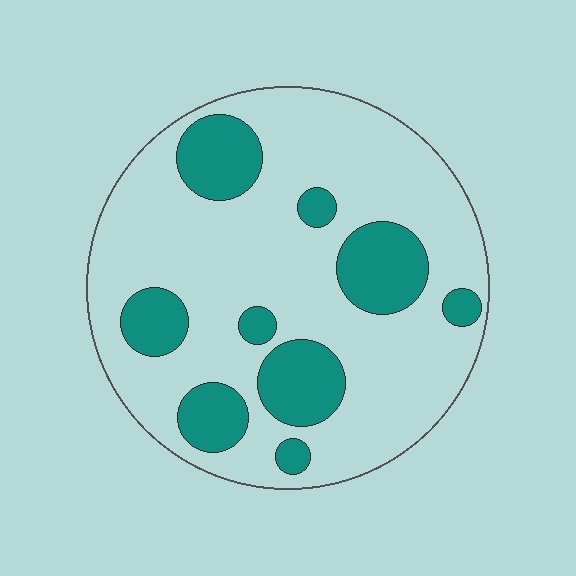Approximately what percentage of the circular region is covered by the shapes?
Approximately 25%.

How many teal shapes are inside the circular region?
9.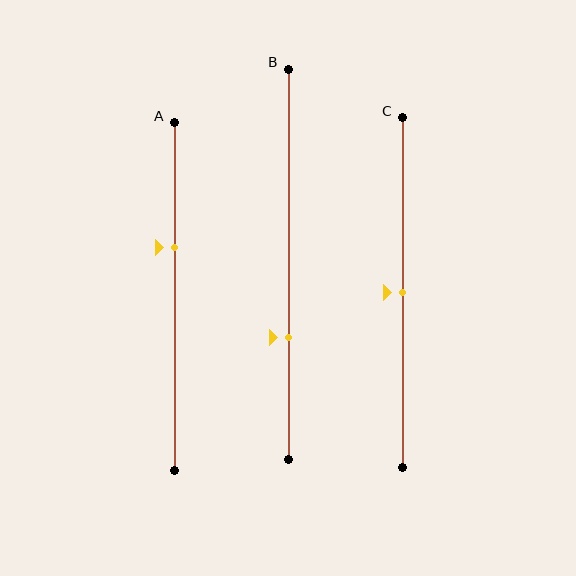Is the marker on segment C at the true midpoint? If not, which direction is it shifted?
Yes, the marker on segment C is at the true midpoint.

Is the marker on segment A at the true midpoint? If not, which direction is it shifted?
No, the marker on segment A is shifted upward by about 14% of the segment length.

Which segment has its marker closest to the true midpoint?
Segment C has its marker closest to the true midpoint.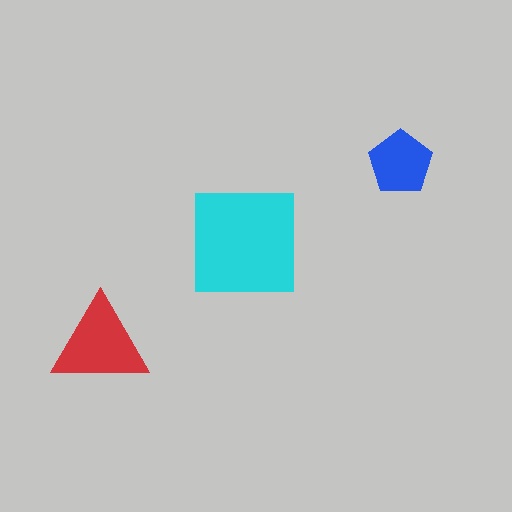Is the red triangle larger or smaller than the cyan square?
Smaller.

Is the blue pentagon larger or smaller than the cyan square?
Smaller.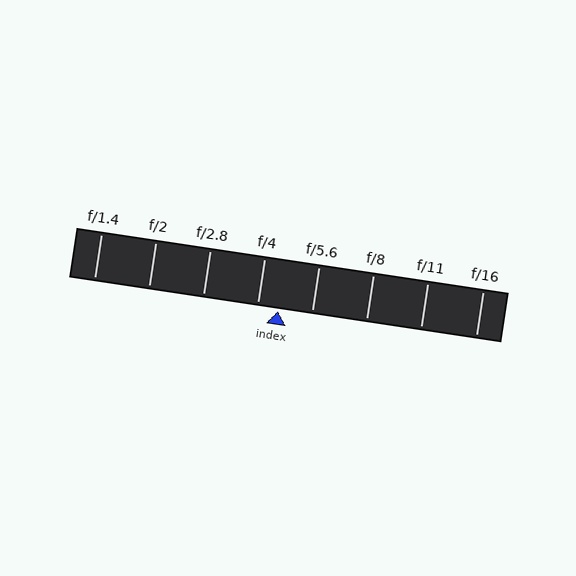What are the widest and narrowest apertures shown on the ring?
The widest aperture shown is f/1.4 and the narrowest is f/16.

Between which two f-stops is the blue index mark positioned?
The index mark is between f/4 and f/5.6.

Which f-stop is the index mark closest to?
The index mark is closest to f/4.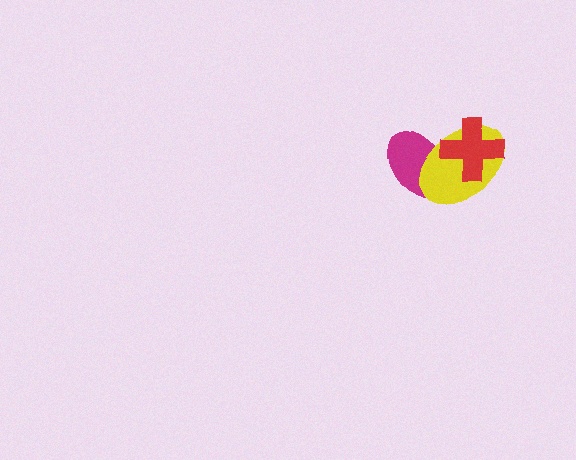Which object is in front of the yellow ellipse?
The red cross is in front of the yellow ellipse.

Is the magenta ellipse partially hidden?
Yes, it is partially covered by another shape.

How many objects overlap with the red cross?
2 objects overlap with the red cross.